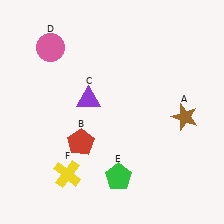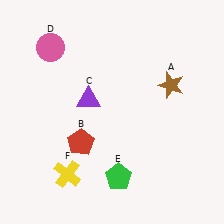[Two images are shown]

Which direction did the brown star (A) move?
The brown star (A) moved up.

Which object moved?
The brown star (A) moved up.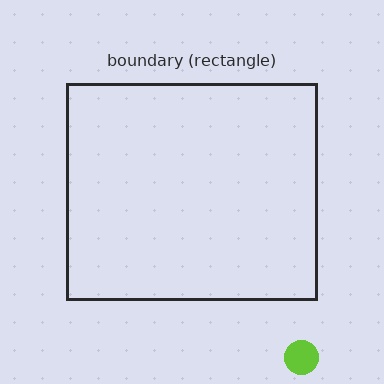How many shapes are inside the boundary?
0 inside, 1 outside.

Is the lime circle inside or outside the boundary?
Outside.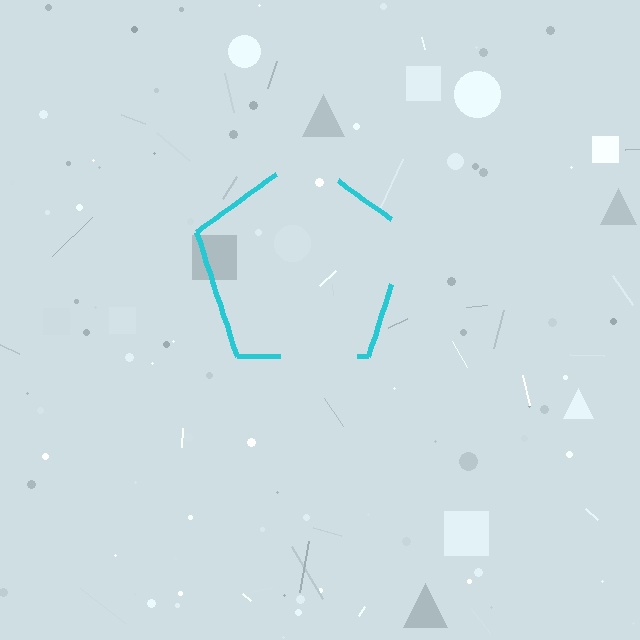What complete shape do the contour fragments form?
The contour fragments form a pentagon.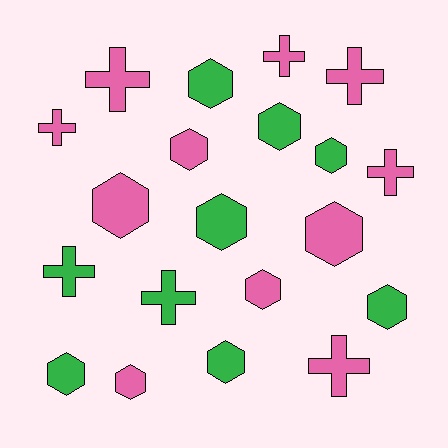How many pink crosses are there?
There are 6 pink crosses.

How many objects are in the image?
There are 20 objects.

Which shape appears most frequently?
Hexagon, with 12 objects.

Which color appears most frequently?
Pink, with 11 objects.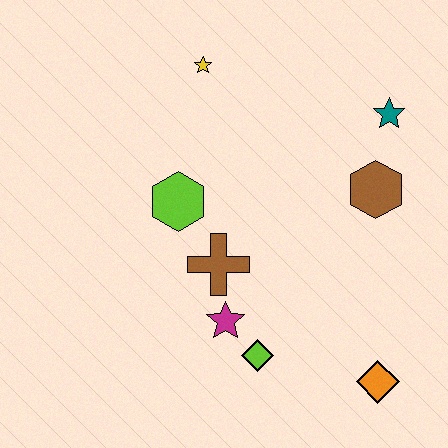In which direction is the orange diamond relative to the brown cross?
The orange diamond is to the right of the brown cross.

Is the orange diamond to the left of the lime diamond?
No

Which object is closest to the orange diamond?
The lime diamond is closest to the orange diamond.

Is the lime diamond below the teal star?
Yes